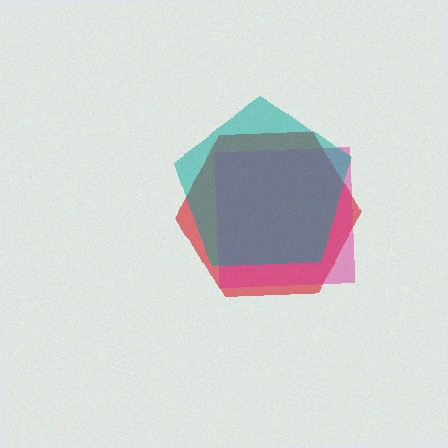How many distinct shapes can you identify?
There are 3 distinct shapes: a red hexagon, a magenta square, a teal pentagon.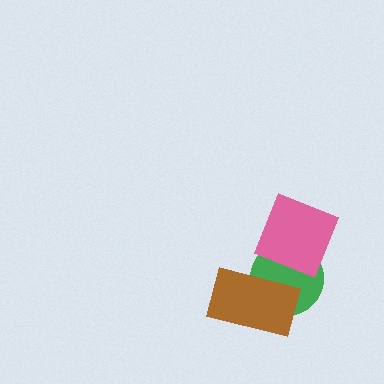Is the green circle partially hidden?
Yes, it is partially covered by another shape.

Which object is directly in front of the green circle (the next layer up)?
The pink diamond is directly in front of the green circle.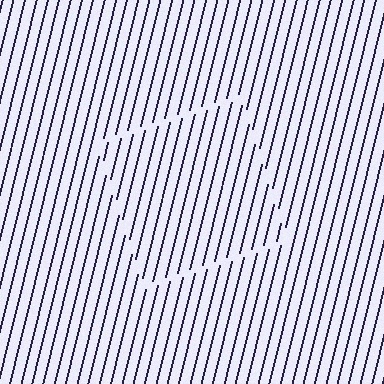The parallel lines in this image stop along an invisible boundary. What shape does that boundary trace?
An illusory square. The interior of the shape contains the same grating, shifted by half a period — the contour is defined by the phase discontinuity where line-ends from the inner and outer gratings abut.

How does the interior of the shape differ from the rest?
The interior of the shape contains the same grating, shifted by half a period — the contour is defined by the phase discontinuity where line-ends from the inner and outer gratings abut.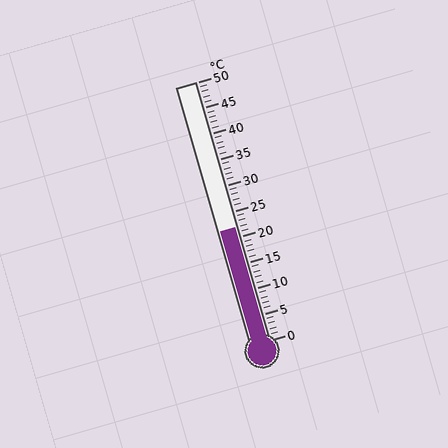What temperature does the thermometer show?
The thermometer shows approximately 22°C.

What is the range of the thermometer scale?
The thermometer scale ranges from 0°C to 50°C.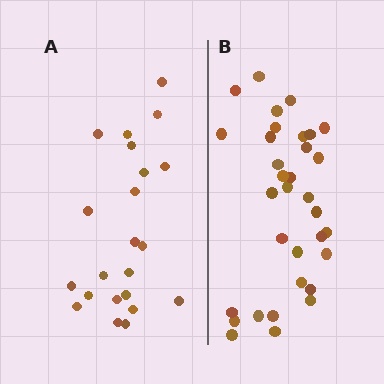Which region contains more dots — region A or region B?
Region B (the right region) has more dots.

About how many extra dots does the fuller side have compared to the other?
Region B has roughly 12 or so more dots than region A.